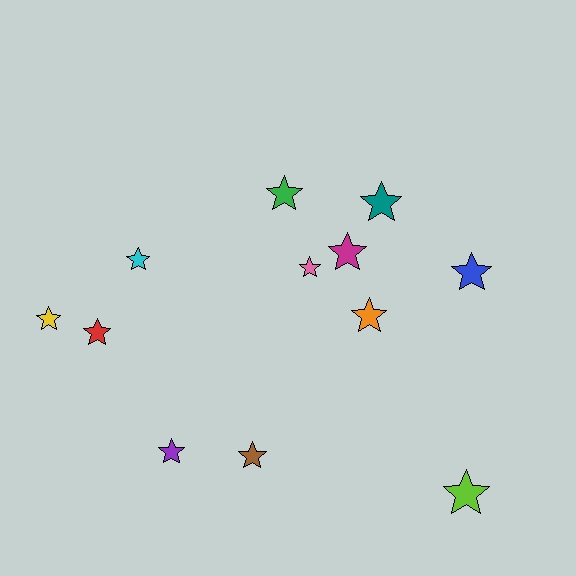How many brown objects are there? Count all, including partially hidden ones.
There is 1 brown object.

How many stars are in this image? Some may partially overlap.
There are 12 stars.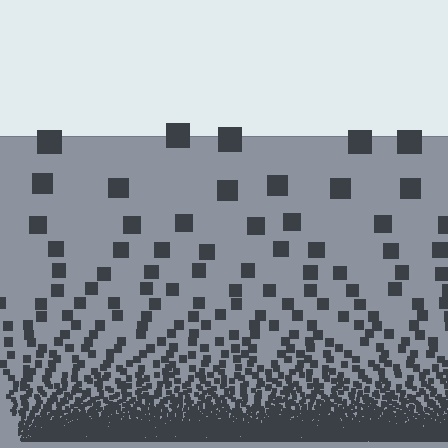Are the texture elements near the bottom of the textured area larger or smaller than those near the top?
Smaller. The gradient is inverted — elements near the bottom are smaller and denser.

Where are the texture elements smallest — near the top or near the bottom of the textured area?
Near the bottom.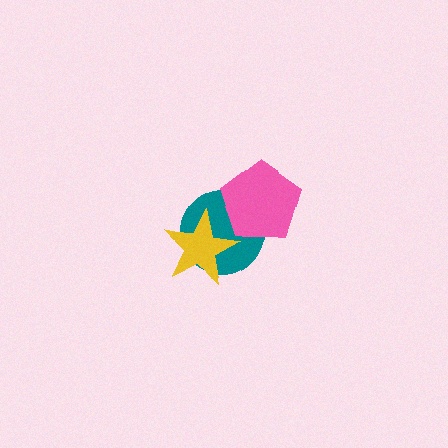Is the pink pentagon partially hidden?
No, no other shape covers it.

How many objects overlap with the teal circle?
2 objects overlap with the teal circle.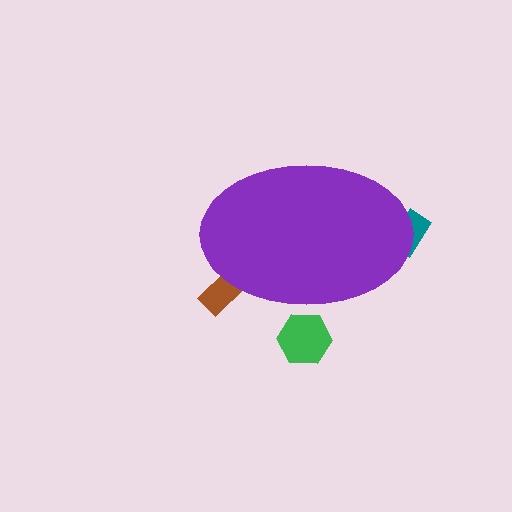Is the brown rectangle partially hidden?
Yes, the brown rectangle is partially hidden behind the purple ellipse.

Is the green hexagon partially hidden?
Yes, the green hexagon is partially hidden behind the purple ellipse.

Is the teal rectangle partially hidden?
Yes, the teal rectangle is partially hidden behind the purple ellipse.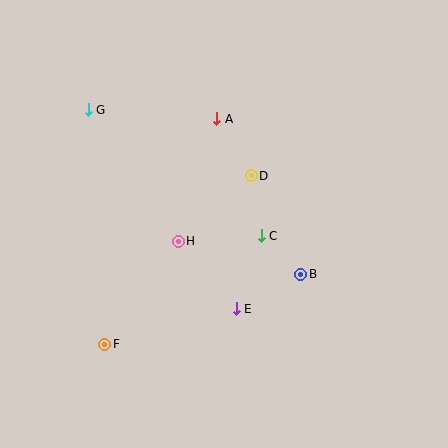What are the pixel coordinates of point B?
Point B is at (301, 274).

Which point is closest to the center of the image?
Point C at (261, 236) is closest to the center.